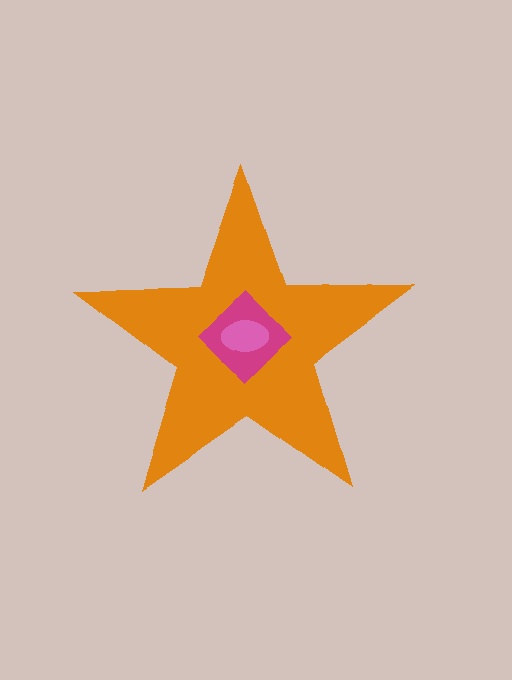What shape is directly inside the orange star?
The magenta diamond.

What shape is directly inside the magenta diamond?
The pink ellipse.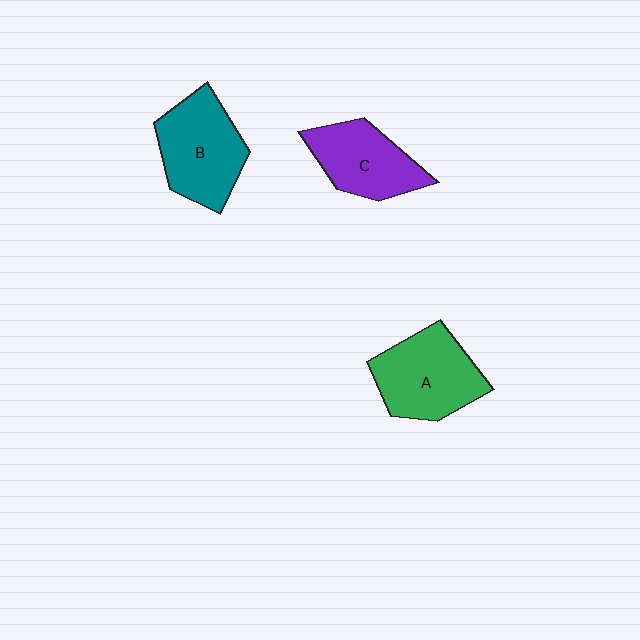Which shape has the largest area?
Shape A (green).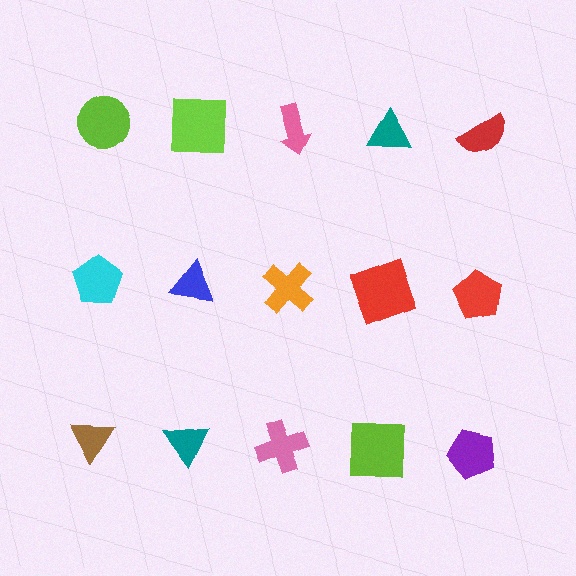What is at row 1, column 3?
A pink arrow.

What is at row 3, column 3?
A pink cross.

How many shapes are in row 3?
5 shapes.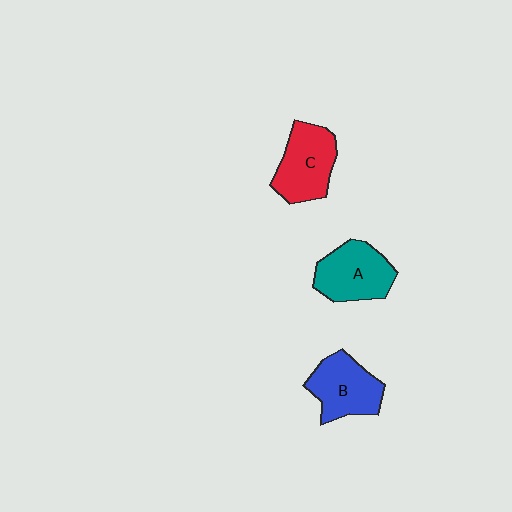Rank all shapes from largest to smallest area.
From largest to smallest: A (teal), C (red), B (blue).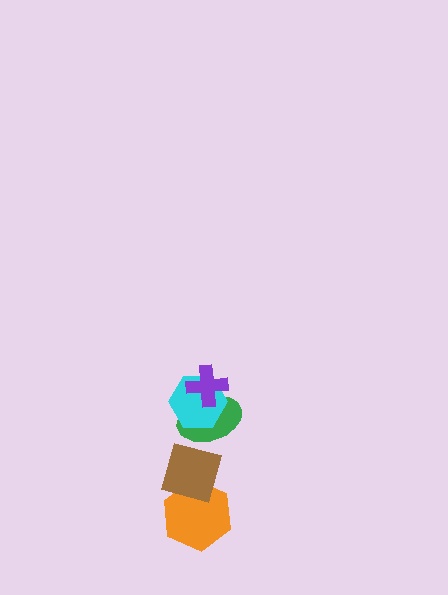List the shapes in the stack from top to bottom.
From top to bottom: the purple cross, the cyan hexagon, the green ellipse, the brown diamond, the orange hexagon.